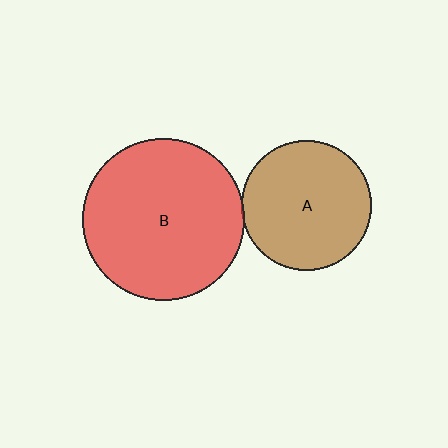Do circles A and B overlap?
Yes.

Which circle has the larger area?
Circle B (red).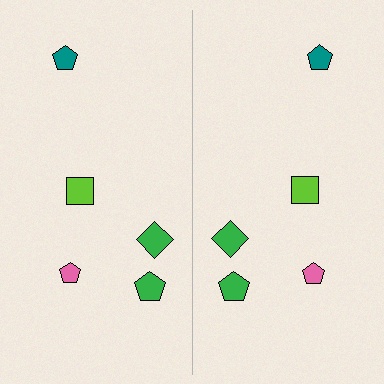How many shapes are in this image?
There are 10 shapes in this image.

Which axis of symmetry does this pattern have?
The pattern has a vertical axis of symmetry running through the center of the image.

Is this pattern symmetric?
Yes, this pattern has bilateral (reflection) symmetry.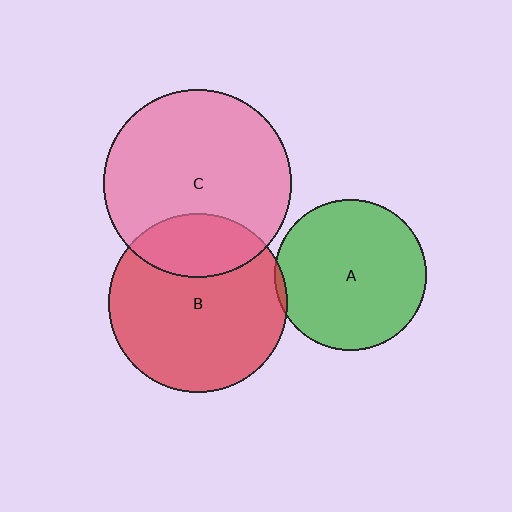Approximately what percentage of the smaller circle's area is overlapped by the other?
Approximately 25%.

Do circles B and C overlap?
Yes.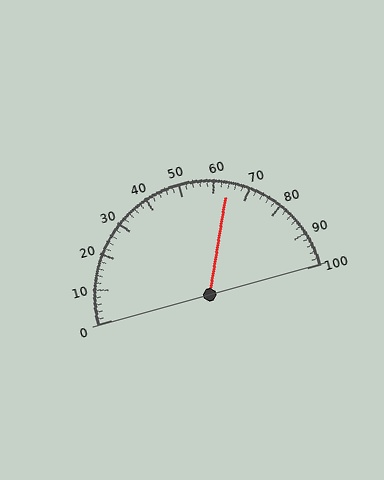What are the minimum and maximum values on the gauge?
The gauge ranges from 0 to 100.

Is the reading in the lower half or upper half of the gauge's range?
The reading is in the upper half of the range (0 to 100).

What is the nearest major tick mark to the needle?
The nearest major tick mark is 60.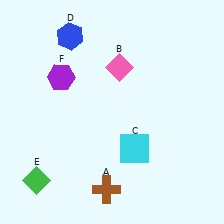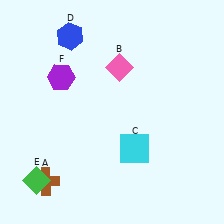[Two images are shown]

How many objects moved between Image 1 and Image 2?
1 object moved between the two images.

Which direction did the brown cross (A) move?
The brown cross (A) moved left.